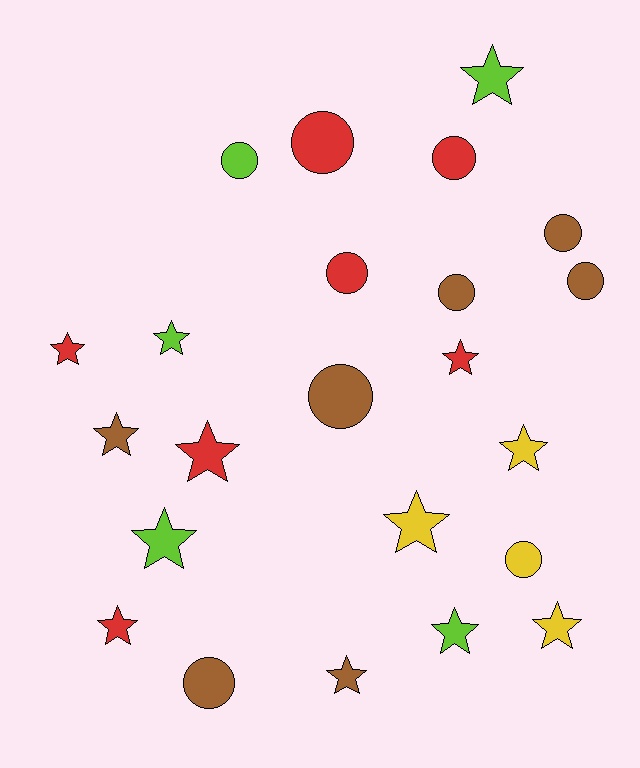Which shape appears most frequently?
Star, with 13 objects.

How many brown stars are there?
There are 2 brown stars.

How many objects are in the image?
There are 23 objects.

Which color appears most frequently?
Red, with 7 objects.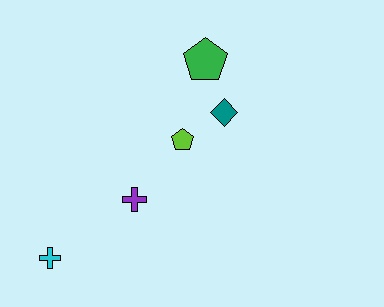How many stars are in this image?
There are no stars.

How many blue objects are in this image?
There are no blue objects.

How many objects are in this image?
There are 5 objects.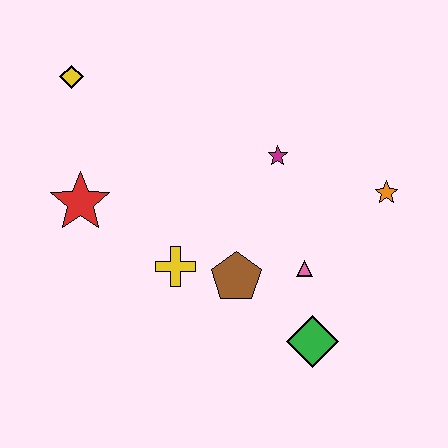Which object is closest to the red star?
The yellow cross is closest to the red star.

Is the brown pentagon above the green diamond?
Yes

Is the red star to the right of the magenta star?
No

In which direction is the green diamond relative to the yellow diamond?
The green diamond is below the yellow diamond.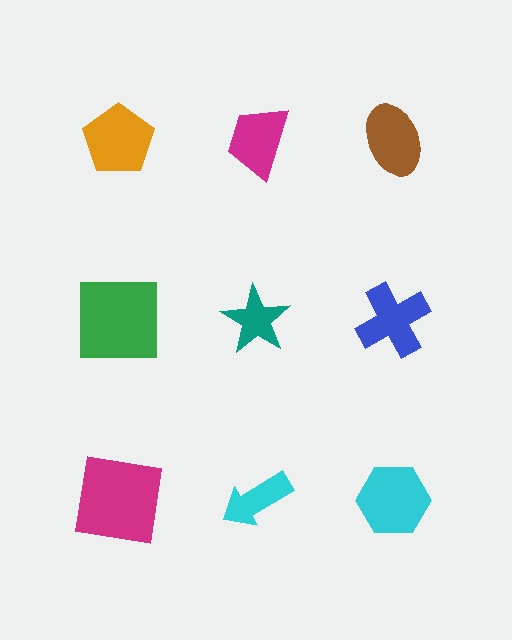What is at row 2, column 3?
A blue cross.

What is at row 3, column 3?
A cyan hexagon.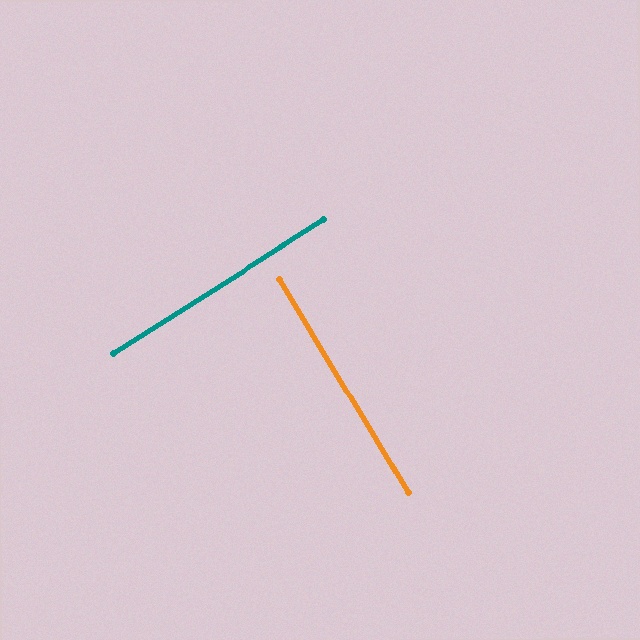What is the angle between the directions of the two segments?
Approximately 89 degrees.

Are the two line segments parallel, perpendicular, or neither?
Perpendicular — they meet at approximately 89°.